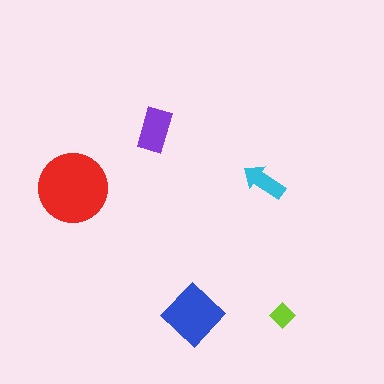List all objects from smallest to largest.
The lime diamond, the cyan arrow, the purple rectangle, the blue diamond, the red circle.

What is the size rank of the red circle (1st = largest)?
1st.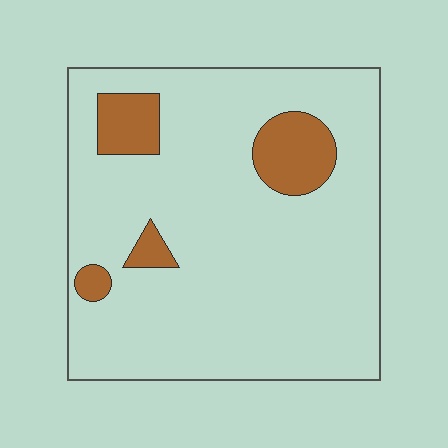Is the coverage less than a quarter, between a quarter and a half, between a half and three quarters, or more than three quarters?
Less than a quarter.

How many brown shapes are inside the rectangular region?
4.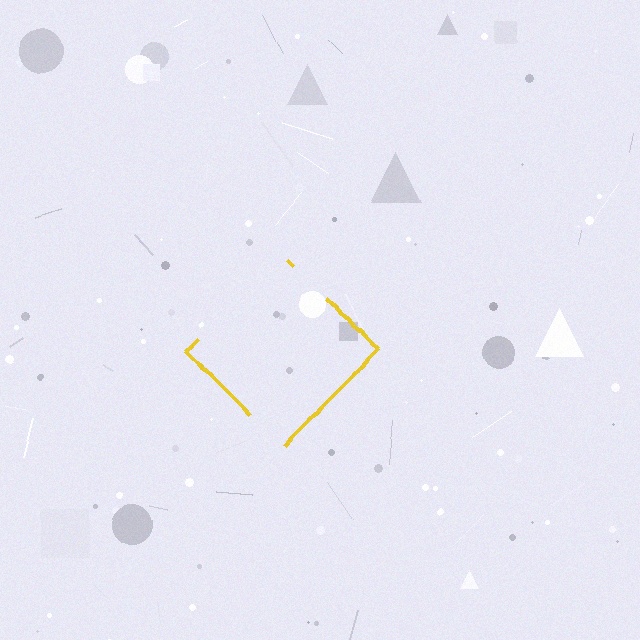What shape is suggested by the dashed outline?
The dashed outline suggests a diamond.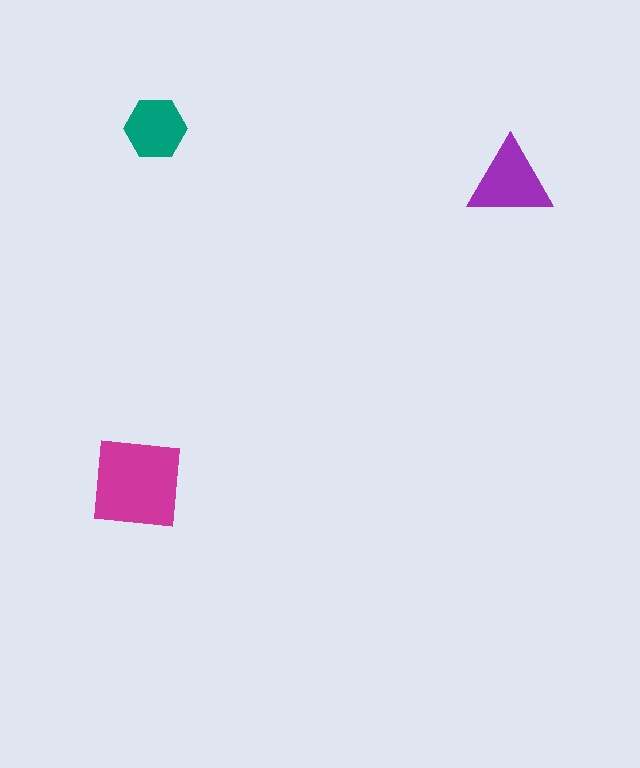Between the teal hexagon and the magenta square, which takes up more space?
The magenta square.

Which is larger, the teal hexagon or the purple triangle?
The purple triangle.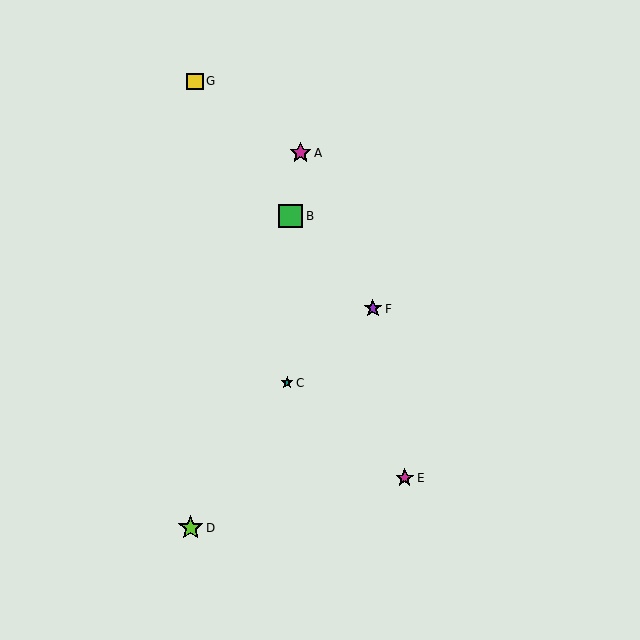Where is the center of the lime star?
The center of the lime star is at (191, 528).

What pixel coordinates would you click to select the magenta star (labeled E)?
Click at (405, 478) to select the magenta star E.